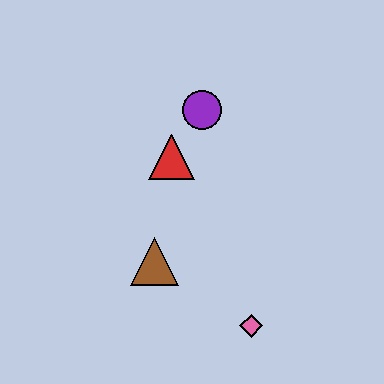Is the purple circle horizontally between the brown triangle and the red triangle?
No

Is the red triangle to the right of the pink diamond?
No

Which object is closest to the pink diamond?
The brown triangle is closest to the pink diamond.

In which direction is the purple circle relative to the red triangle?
The purple circle is above the red triangle.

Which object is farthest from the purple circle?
The pink diamond is farthest from the purple circle.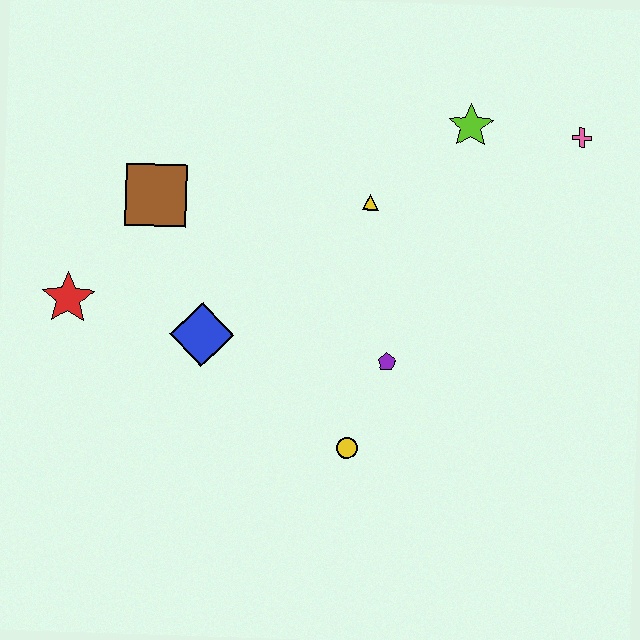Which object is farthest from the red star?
The pink cross is farthest from the red star.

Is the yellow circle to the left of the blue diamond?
No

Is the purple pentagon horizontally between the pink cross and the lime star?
No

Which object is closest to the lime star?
The pink cross is closest to the lime star.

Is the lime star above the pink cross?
Yes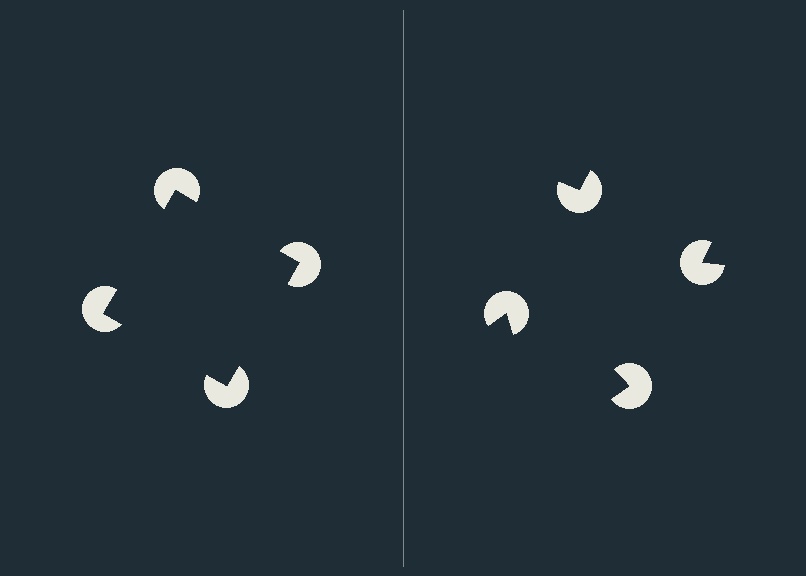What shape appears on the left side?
An illusory square.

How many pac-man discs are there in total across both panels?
8 — 4 on each side.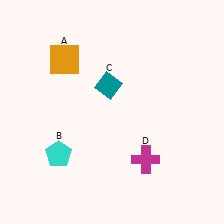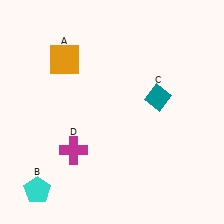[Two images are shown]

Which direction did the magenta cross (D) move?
The magenta cross (D) moved left.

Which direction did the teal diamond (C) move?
The teal diamond (C) moved right.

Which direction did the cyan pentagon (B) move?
The cyan pentagon (B) moved down.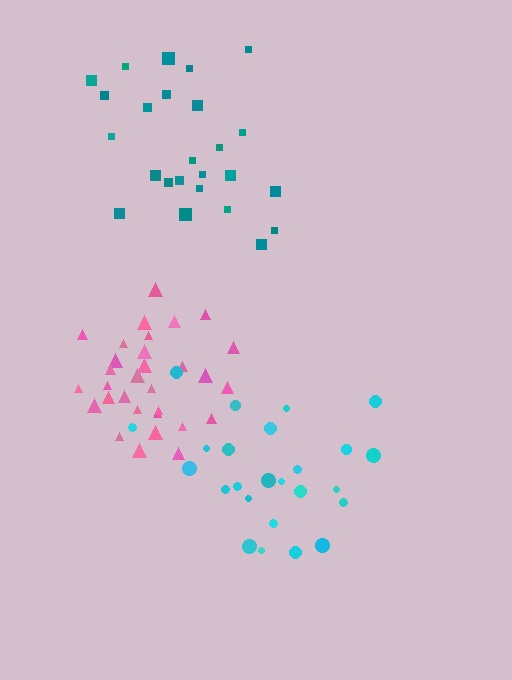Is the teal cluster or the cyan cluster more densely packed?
Teal.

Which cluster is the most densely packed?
Pink.